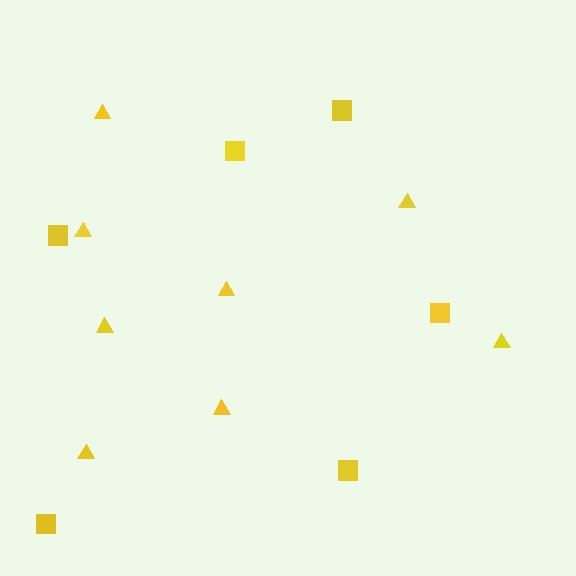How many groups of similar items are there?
There are 2 groups: one group of squares (6) and one group of triangles (8).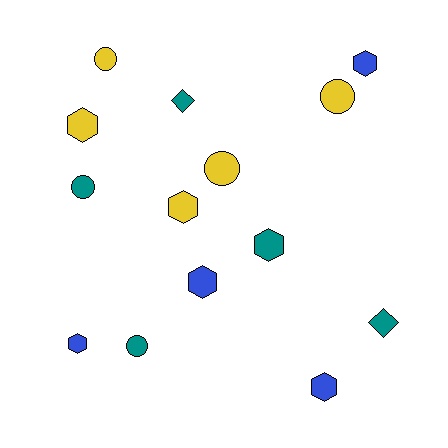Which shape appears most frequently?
Hexagon, with 7 objects.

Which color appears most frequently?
Yellow, with 5 objects.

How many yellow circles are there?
There are 3 yellow circles.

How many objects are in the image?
There are 14 objects.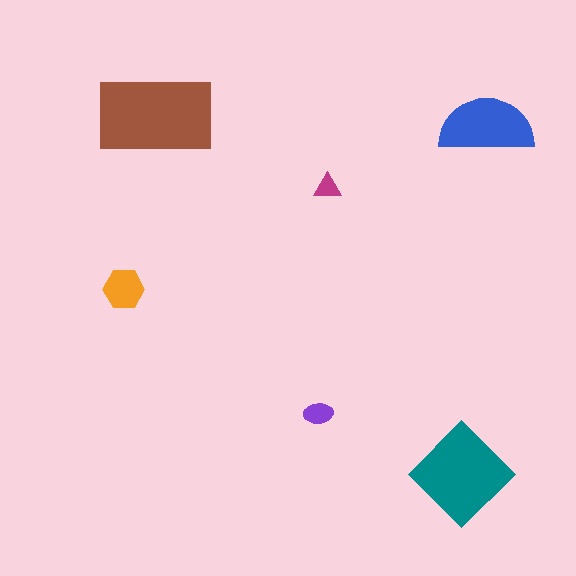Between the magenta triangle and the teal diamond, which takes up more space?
The teal diamond.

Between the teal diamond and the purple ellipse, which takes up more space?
The teal diamond.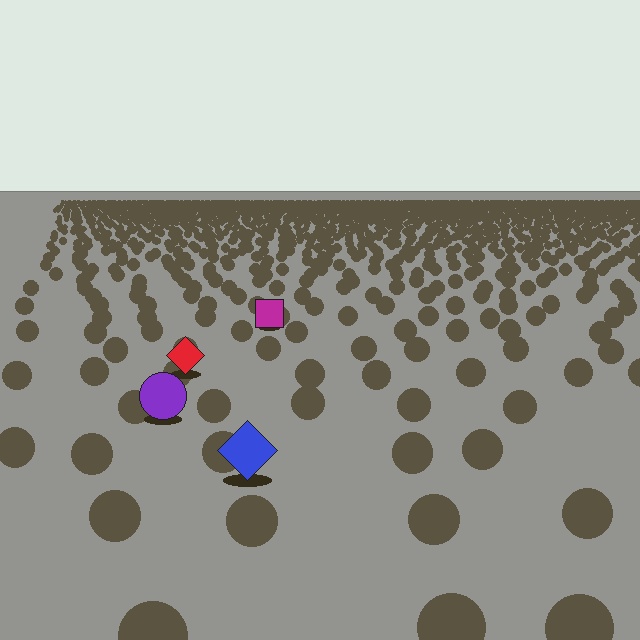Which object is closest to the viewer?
The blue diamond is closest. The texture marks near it are larger and more spread out.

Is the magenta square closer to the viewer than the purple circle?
No. The purple circle is closer — you can tell from the texture gradient: the ground texture is coarser near it.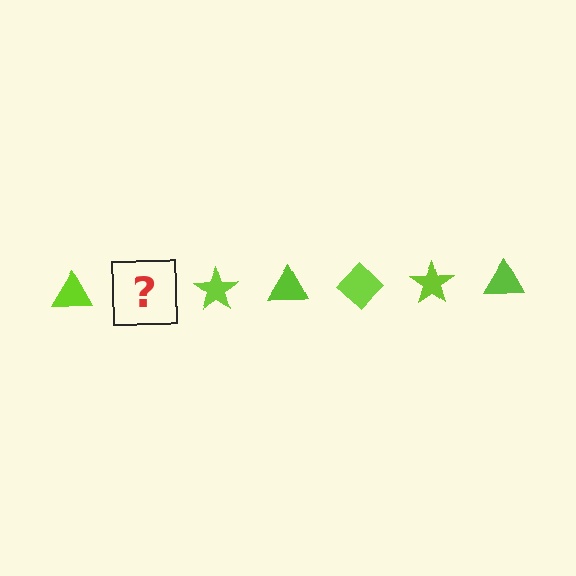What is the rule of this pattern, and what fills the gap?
The rule is that the pattern cycles through triangle, diamond, star shapes in lime. The gap should be filled with a lime diamond.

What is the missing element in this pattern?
The missing element is a lime diamond.